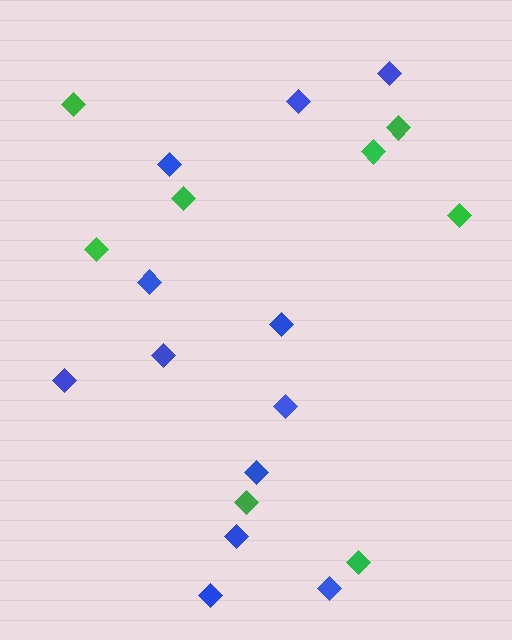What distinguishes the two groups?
There are 2 groups: one group of blue diamonds (12) and one group of green diamonds (8).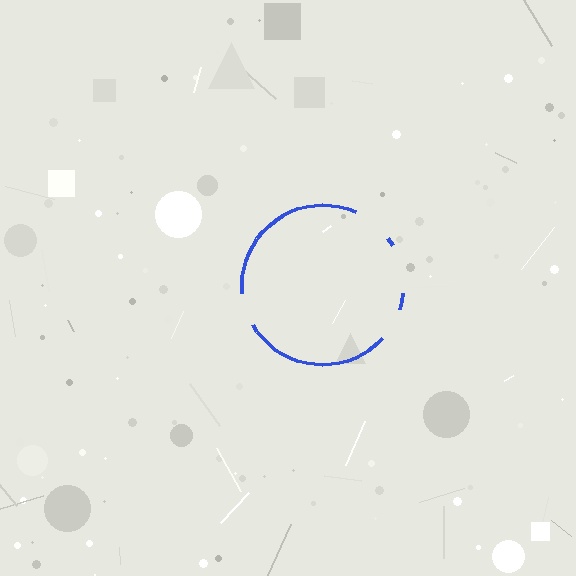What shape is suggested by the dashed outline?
The dashed outline suggests a circle.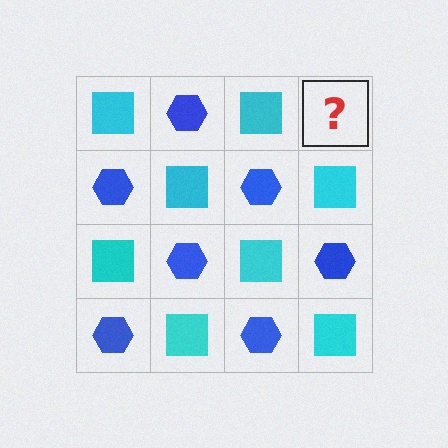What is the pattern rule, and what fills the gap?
The rule is that it alternates cyan square and blue hexagon in a checkerboard pattern. The gap should be filled with a blue hexagon.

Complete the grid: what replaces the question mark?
The question mark should be replaced with a blue hexagon.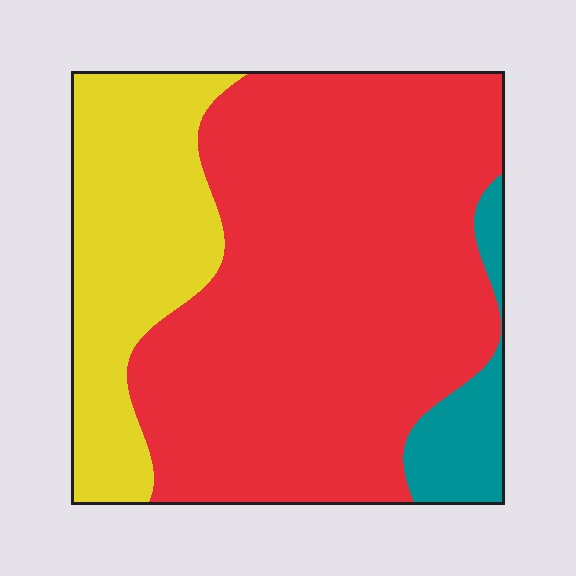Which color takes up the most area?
Red, at roughly 65%.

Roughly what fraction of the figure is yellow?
Yellow takes up about one quarter (1/4) of the figure.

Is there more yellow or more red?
Red.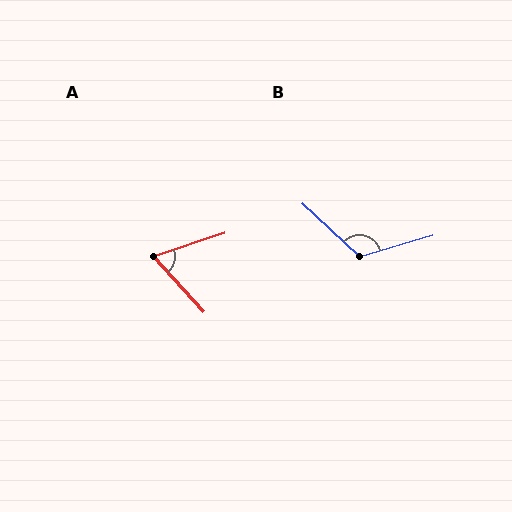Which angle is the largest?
B, at approximately 121 degrees.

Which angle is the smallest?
A, at approximately 66 degrees.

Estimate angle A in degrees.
Approximately 66 degrees.